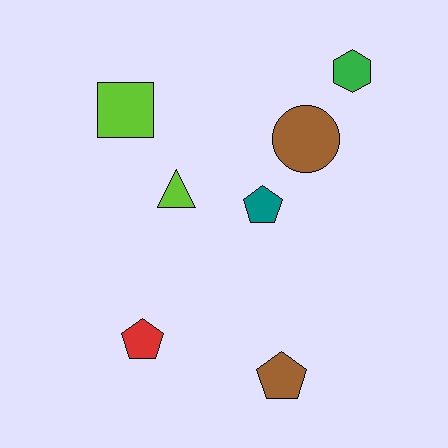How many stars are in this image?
There are no stars.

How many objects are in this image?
There are 7 objects.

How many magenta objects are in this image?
There are no magenta objects.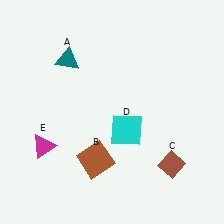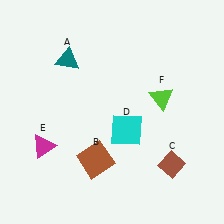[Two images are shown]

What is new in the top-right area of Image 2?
A lime triangle (F) was added in the top-right area of Image 2.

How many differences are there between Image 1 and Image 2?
There is 1 difference between the two images.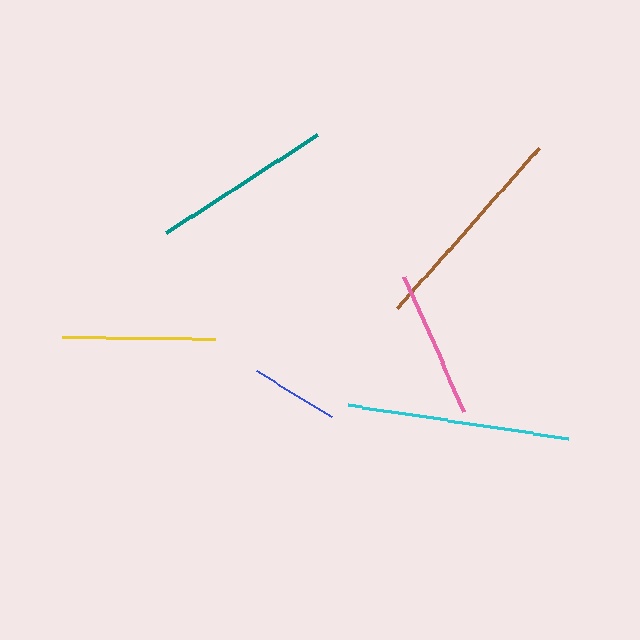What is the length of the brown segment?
The brown segment is approximately 214 pixels long.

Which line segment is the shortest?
The blue line is the shortest at approximately 87 pixels.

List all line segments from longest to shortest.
From longest to shortest: cyan, brown, teal, yellow, pink, blue.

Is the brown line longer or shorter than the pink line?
The brown line is longer than the pink line.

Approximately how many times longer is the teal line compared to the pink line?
The teal line is approximately 1.2 times the length of the pink line.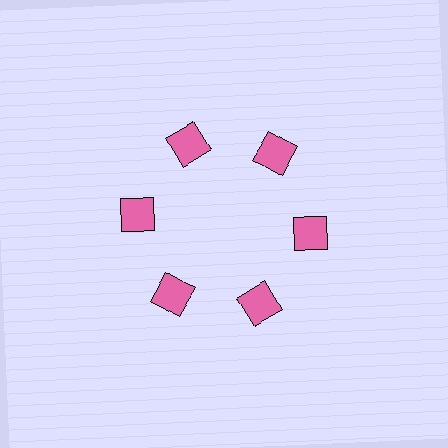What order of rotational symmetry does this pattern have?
This pattern has 6-fold rotational symmetry.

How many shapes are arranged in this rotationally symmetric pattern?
There are 6 shapes, arranged in 6 groups of 1.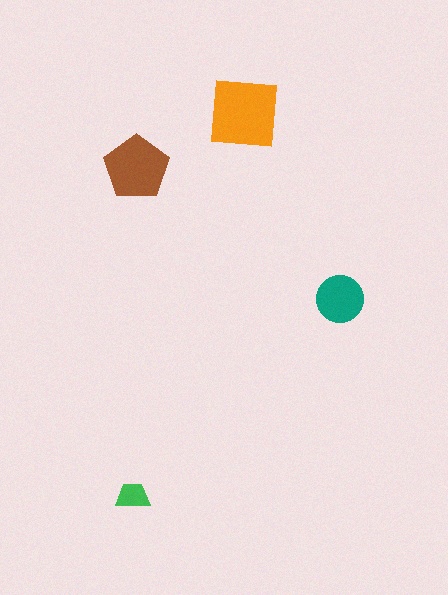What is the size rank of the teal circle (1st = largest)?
3rd.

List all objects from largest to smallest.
The orange square, the brown pentagon, the teal circle, the green trapezoid.